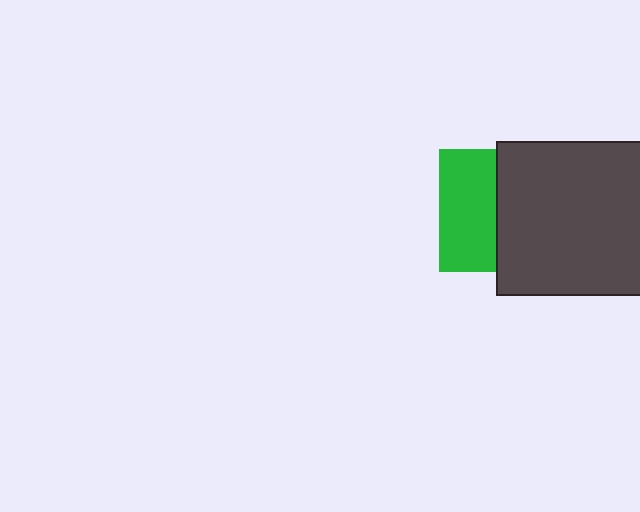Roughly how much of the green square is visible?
About half of it is visible (roughly 46%).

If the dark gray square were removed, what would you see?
You would see the complete green square.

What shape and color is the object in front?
The object in front is a dark gray square.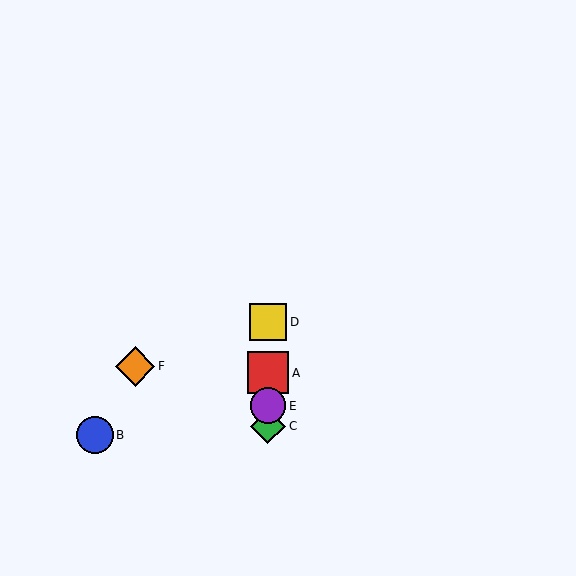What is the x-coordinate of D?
Object D is at x≈268.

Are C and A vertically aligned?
Yes, both are at x≈268.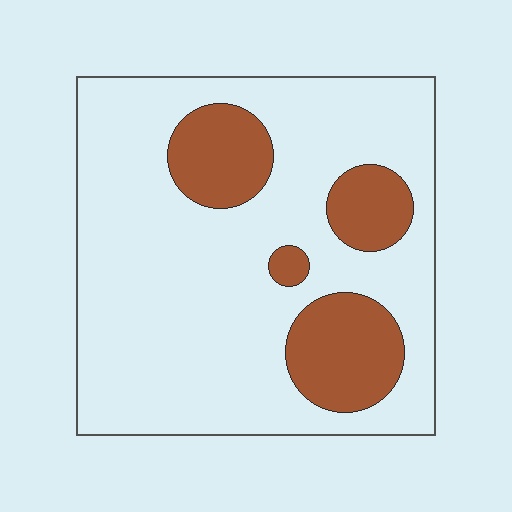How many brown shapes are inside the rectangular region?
4.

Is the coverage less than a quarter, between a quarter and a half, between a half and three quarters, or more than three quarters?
Less than a quarter.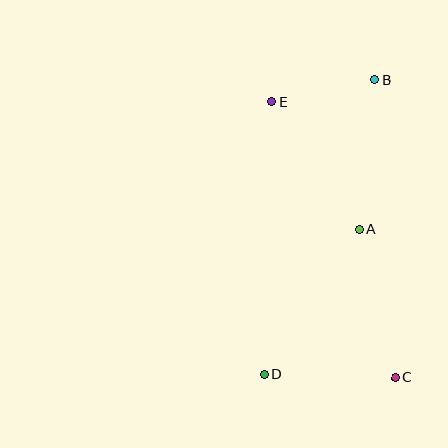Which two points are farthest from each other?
Points B and D are farthest from each other.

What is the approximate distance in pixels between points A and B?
The distance between A and B is approximately 150 pixels.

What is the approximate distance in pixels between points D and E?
The distance between D and E is approximately 273 pixels.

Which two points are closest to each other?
Points B and E are closest to each other.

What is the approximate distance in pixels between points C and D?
The distance between C and D is approximately 131 pixels.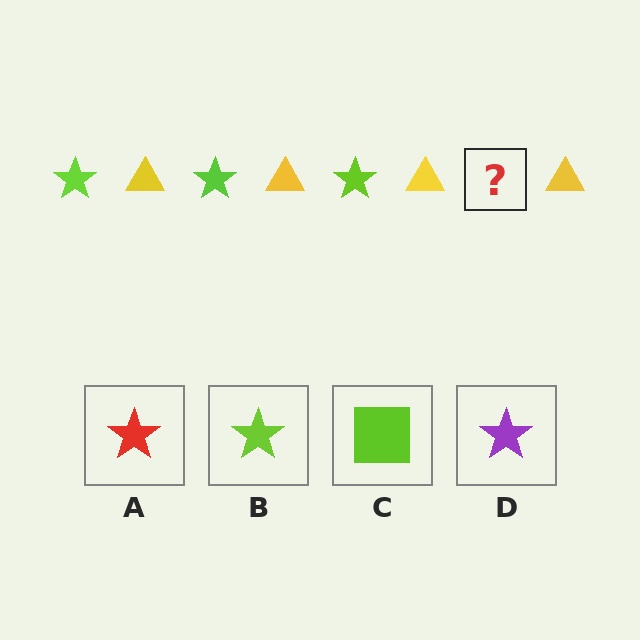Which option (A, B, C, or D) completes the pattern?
B.